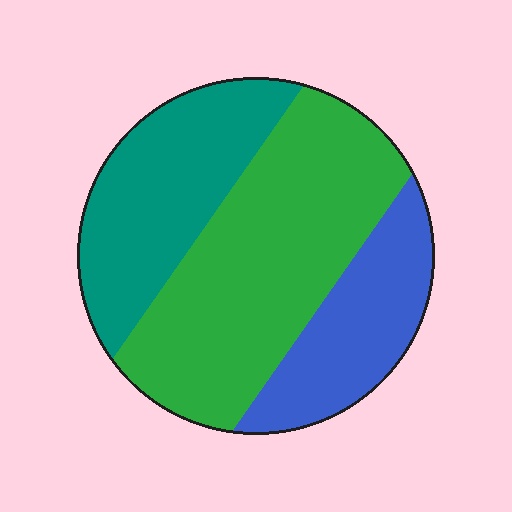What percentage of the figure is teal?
Teal covers around 30% of the figure.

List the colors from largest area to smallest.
From largest to smallest: green, teal, blue.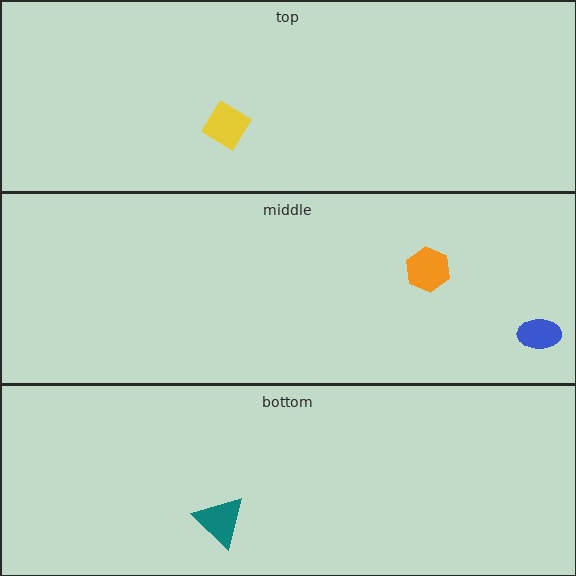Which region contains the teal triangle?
The bottom region.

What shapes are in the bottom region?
The teal triangle.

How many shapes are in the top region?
1.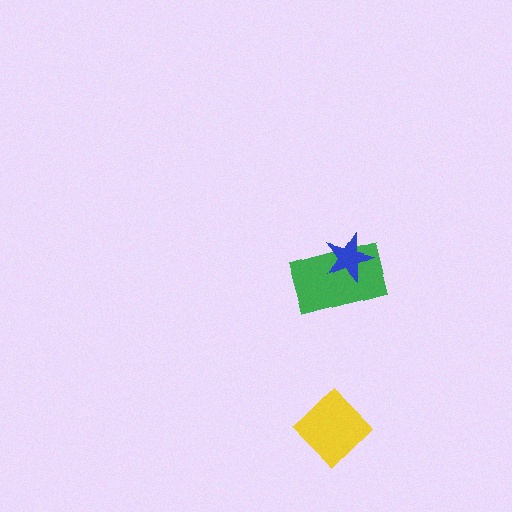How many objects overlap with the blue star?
1 object overlaps with the blue star.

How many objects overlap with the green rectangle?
1 object overlaps with the green rectangle.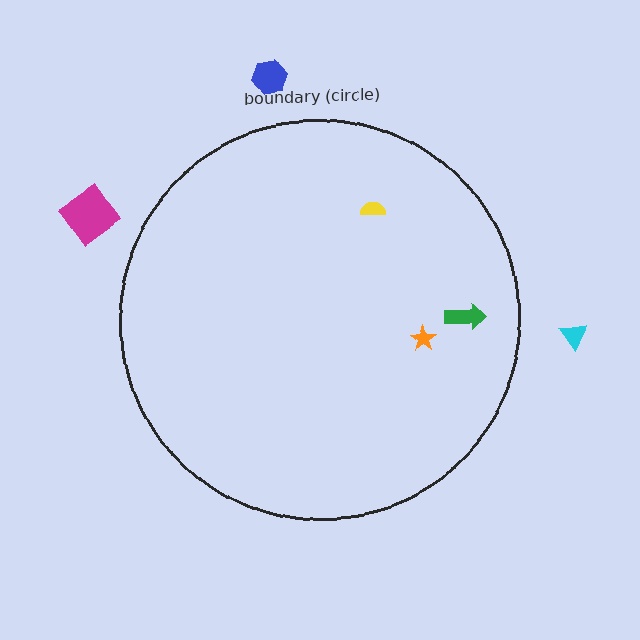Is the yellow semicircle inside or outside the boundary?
Inside.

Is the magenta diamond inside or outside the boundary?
Outside.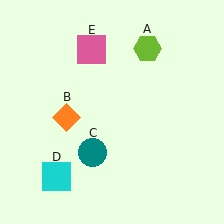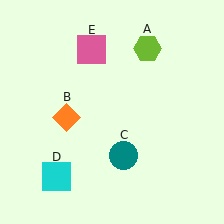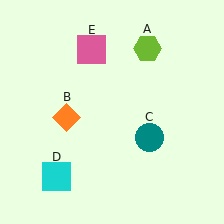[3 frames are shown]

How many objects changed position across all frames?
1 object changed position: teal circle (object C).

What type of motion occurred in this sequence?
The teal circle (object C) rotated counterclockwise around the center of the scene.